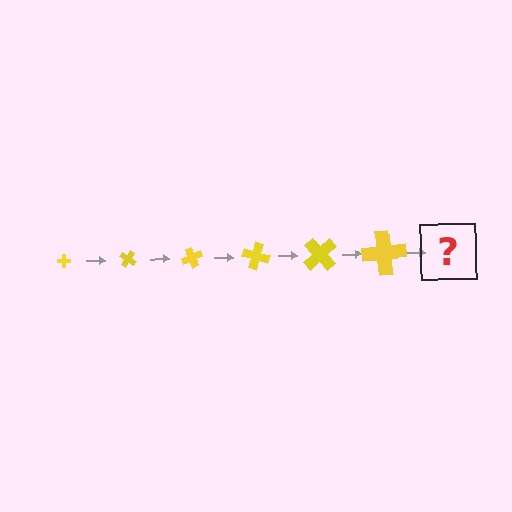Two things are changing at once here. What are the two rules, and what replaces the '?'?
The two rules are that the cross grows larger each step and it rotates 35 degrees each step. The '?' should be a cross, larger than the previous one and rotated 210 degrees from the start.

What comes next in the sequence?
The next element should be a cross, larger than the previous one and rotated 210 degrees from the start.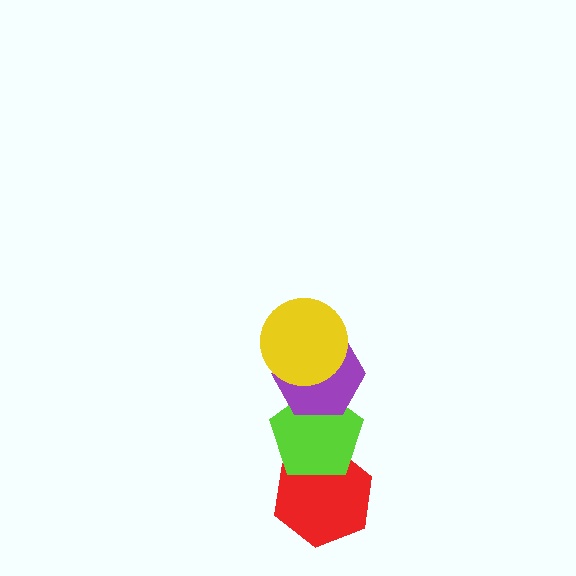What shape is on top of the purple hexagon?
The yellow circle is on top of the purple hexagon.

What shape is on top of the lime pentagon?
The purple hexagon is on top of the lime pentagon.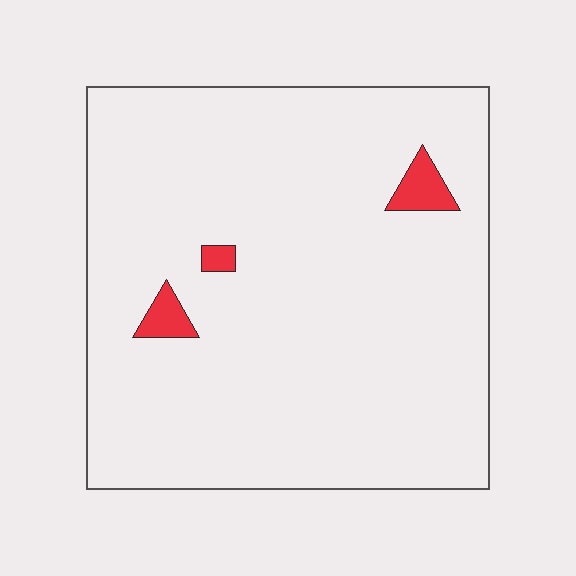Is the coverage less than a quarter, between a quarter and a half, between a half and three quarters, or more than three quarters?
Less than a quarter.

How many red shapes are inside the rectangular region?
3.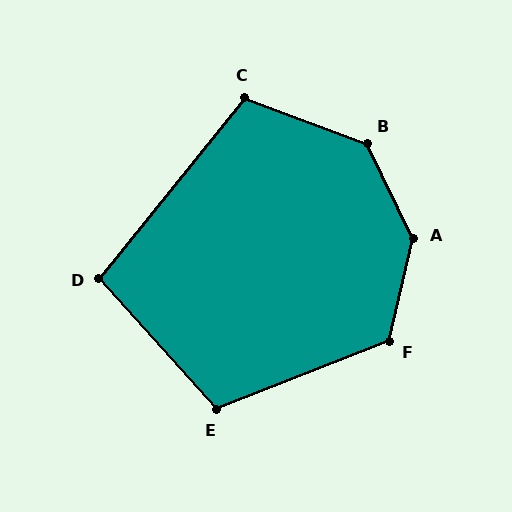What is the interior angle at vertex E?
Approximately 110 degrees (obtuse).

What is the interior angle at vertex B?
Approximately 136 degrees (obtuse).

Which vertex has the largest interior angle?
A, at approximately 141 degrees.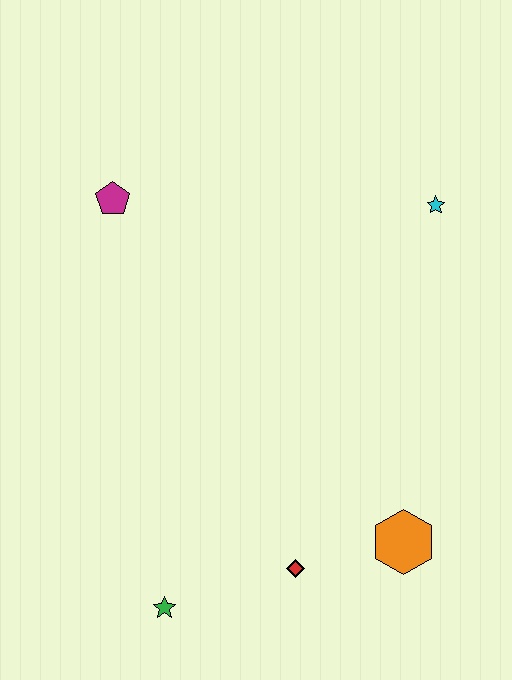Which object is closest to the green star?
The red diamond is closest to the green star.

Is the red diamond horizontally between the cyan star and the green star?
Yes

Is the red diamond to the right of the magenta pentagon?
Yes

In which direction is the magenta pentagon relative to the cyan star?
The magenta pentagon is to the left of the cyan star.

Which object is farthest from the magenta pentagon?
The orange hexagon is farthest from the magenta pentagon.